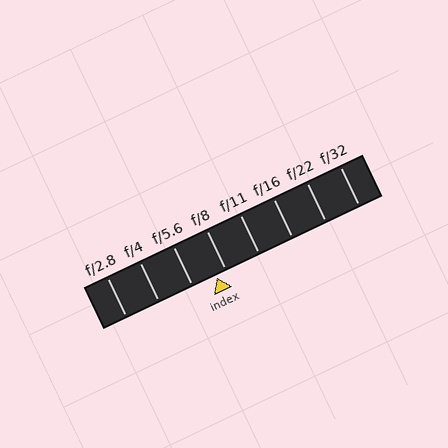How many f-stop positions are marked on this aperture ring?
There are 8 f-stop positions marked.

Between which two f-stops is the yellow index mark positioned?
The index mark is between f/5.6 and f/8.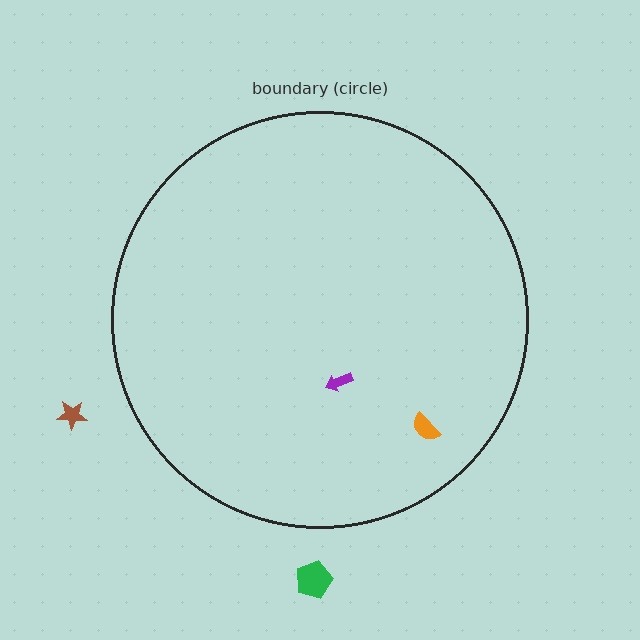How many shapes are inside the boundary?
2 inside, 2 outside.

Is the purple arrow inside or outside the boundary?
Inside.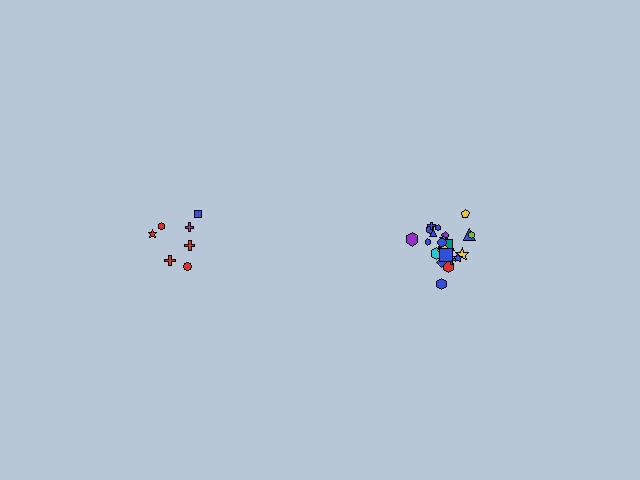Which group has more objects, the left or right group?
The right group.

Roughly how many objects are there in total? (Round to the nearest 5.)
Roughly 30 objects in total.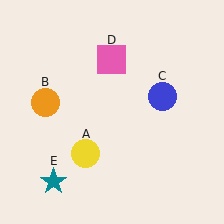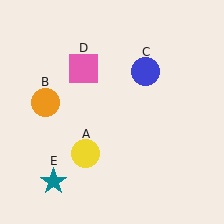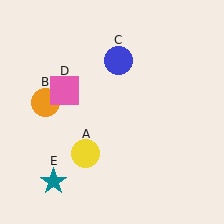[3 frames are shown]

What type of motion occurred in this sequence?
The blue circle (object C), pink square (object D) rotated counterclockwise around the center of the scene.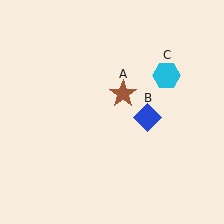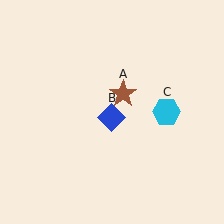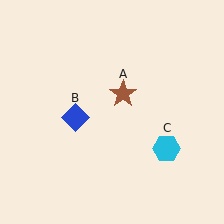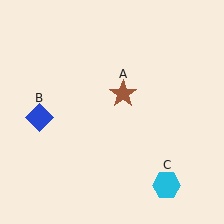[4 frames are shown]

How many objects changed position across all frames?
2 objects changed position: blue diamond (object B), cyan hexagon (object C).